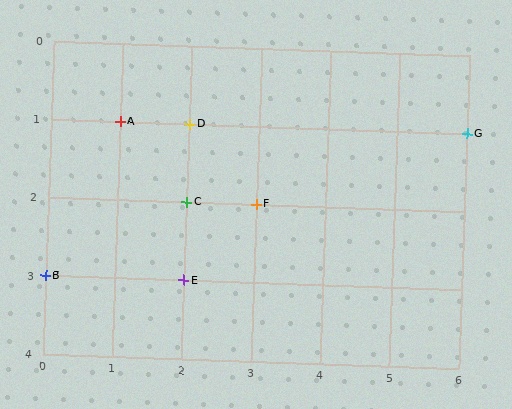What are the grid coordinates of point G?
Point G is at grid coordinates (6, 1).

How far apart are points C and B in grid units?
Points C and B are 2 columns and 1 row apart (about 2.2 grid units diagonally).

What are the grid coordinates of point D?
Point D is at grid coordinates (2, 1).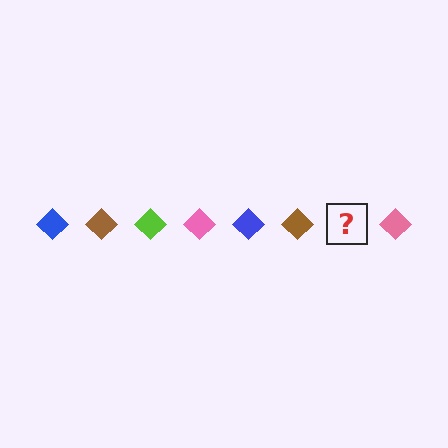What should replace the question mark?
The question mark should be replaced with a lime diamond.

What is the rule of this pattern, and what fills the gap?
The rule is that the pattern cycles through blue, brown, lime, pink diamonds. The gap should be filled with a lime diamond.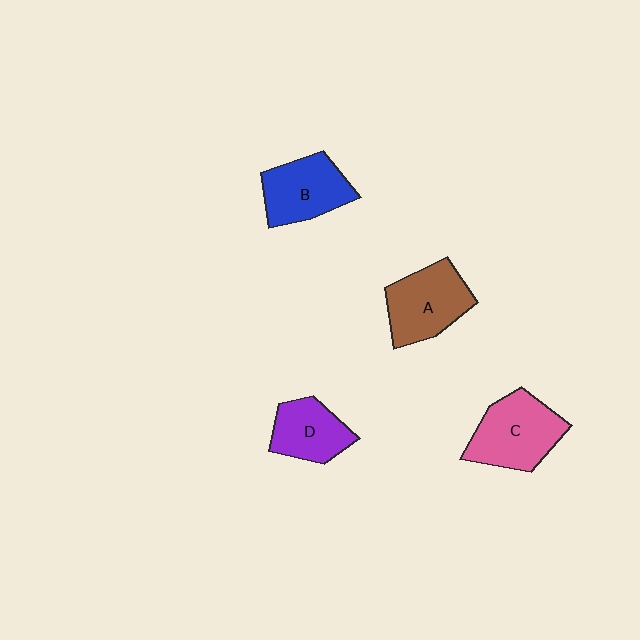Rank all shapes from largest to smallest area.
From largest to smallest: C (pink), A (brown), B (blue), D (purple).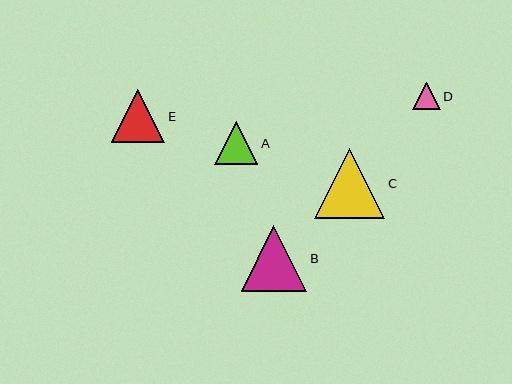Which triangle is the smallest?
Triangle D is the smallest with a size of approximately 28 pixels.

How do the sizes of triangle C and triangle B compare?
Triangle C and triangle B are approximately the same size.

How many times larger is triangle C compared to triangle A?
Triangle C is approximately 1.6 times the size of triangle A.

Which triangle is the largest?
Triangle C is the largest with a size of approximately 70 pixels.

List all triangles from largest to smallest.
From largest to smallest: C, B, E, A, D.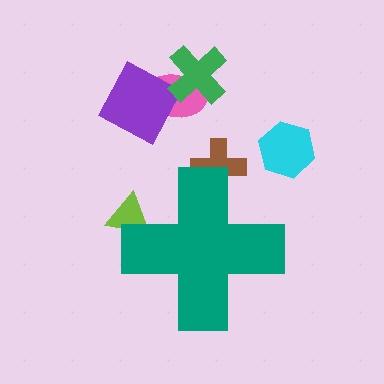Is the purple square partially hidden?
No, the purple square is fully visible.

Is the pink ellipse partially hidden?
No, the pink ellipse is fully visible.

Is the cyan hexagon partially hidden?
No, the cyan hexagon is fully visible.